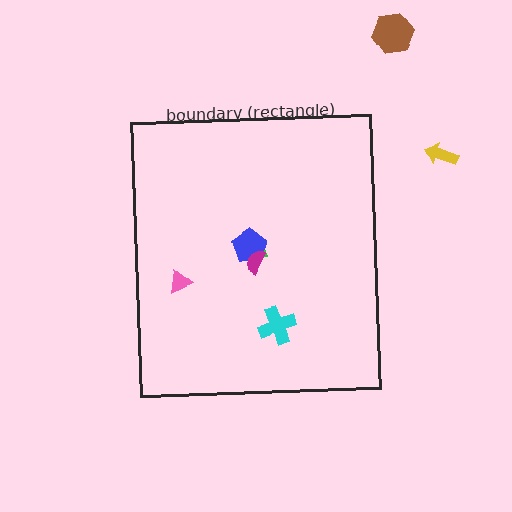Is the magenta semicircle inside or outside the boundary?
Inside.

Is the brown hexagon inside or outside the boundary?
Outside.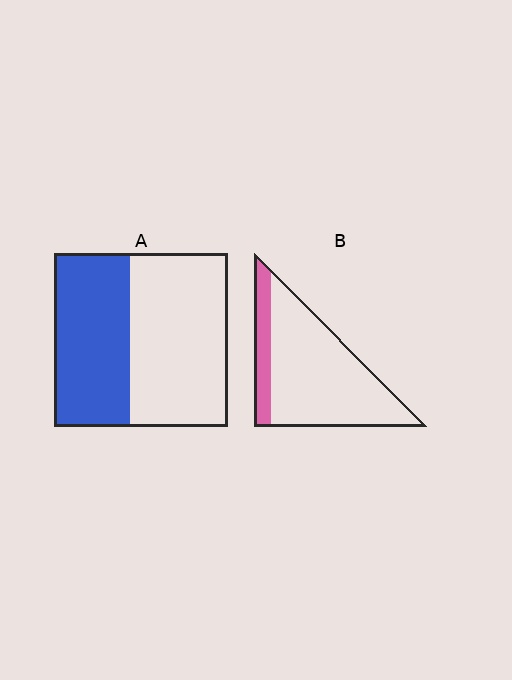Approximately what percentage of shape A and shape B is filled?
A is approximately 45% and B is approximately 20%.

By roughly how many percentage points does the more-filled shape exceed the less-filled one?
By roughly 25 percentage points (A over B).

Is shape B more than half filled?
No.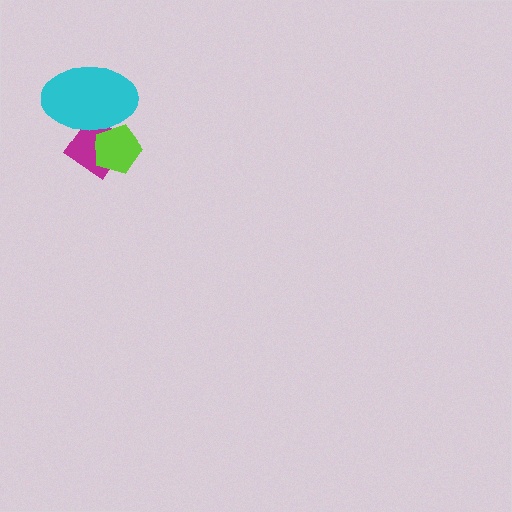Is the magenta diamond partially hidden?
Yes, it is partially covered by another shape.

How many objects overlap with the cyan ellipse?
2 objects overlap with the cyan ellipse.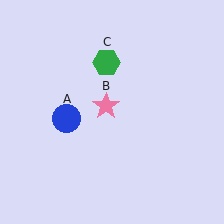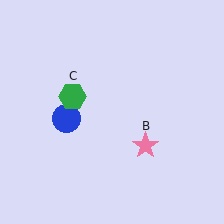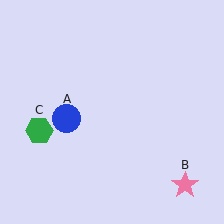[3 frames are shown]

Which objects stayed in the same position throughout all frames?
Blue circle (object A) remained stationary.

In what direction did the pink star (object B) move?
The pink star (object B) moved down and to the right.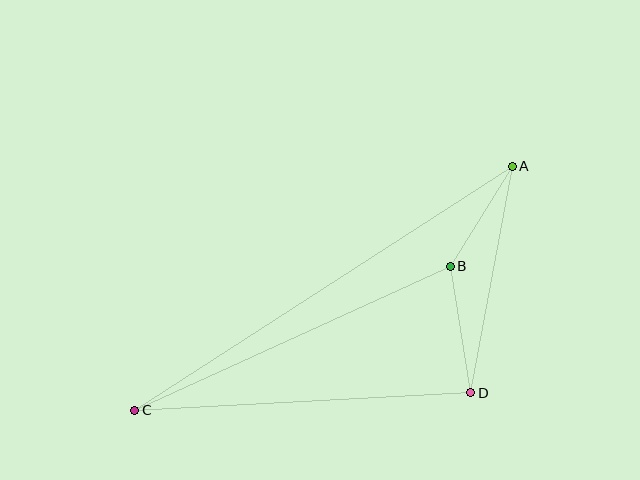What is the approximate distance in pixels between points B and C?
The distance between B and C is approximately 347 pixels.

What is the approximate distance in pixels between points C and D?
The distance between C and D is approximately 336 pixels.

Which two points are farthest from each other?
Points A and C are farthest from each other.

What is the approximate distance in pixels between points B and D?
The distance between B and D is approximately 128 pixels.